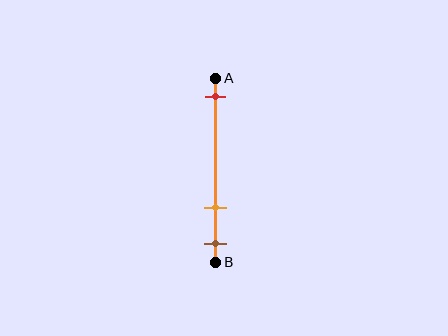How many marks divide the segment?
There are 3 marks dividing the segment.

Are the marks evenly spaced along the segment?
No, the marks are not evenly spaced.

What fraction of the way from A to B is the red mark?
The red mark is approximately 10% (0.1) of the way from A to B.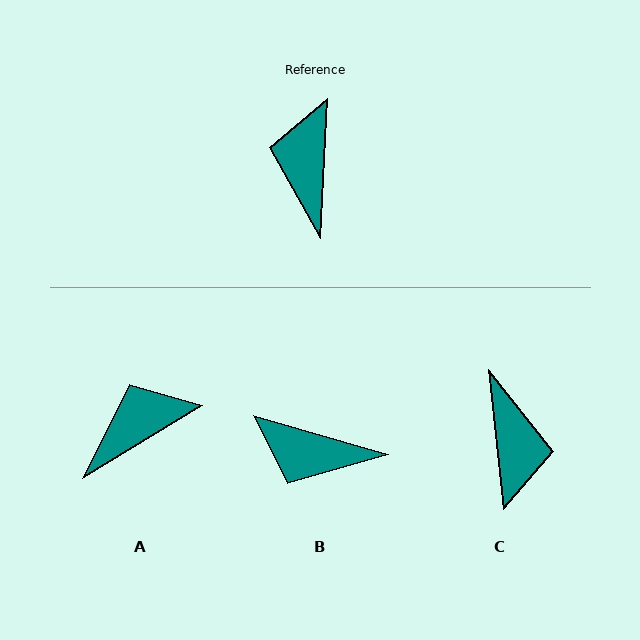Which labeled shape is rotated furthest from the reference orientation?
C, about 171 degrees away.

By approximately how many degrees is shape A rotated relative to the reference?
Approximately 56 degrees clockwise.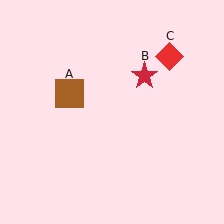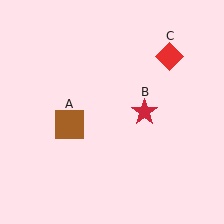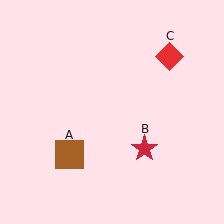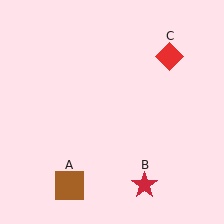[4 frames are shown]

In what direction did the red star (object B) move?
The red star (object B) moved down.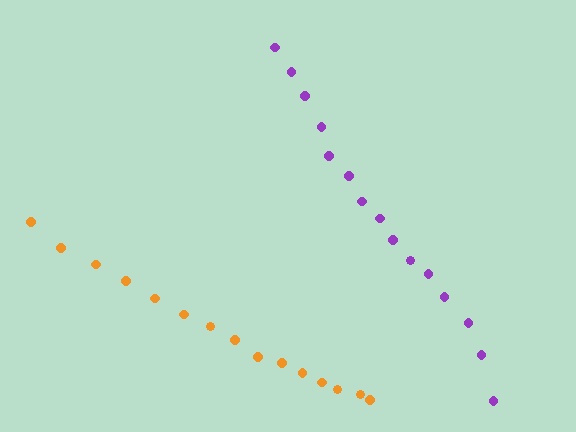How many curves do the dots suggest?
There are 2 distinct paths.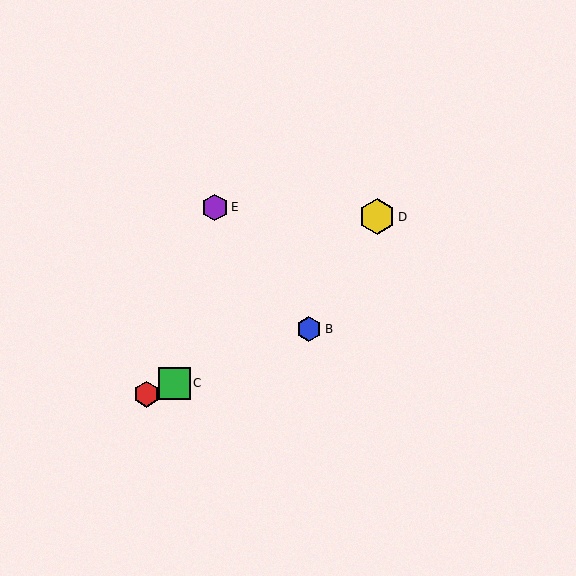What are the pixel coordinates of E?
Object E is at (215, 207).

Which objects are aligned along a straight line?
Objects A, B, C are aligned along a straight line.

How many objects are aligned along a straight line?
3 objects (A, B, C) are aligned along a straight line.